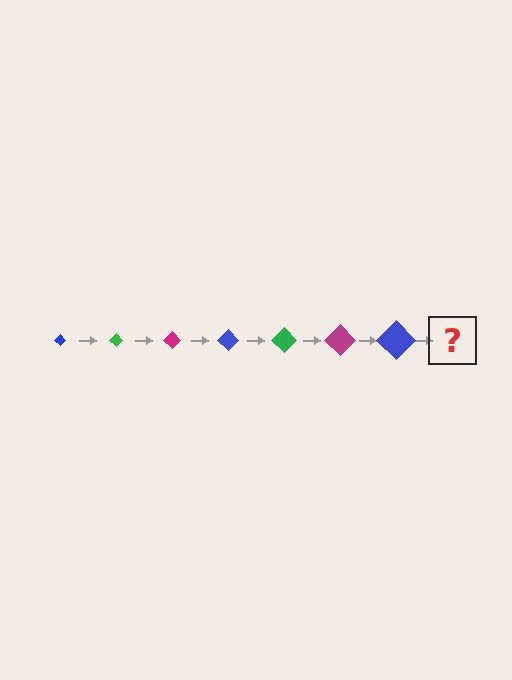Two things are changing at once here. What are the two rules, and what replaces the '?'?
The two rules are that the diamond grows larger each step and the color cycles through blue, green, and magenta. The '?' should be a green diamond, larger than the previous one.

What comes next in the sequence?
The next element should be a green diamond, larger than the previous one.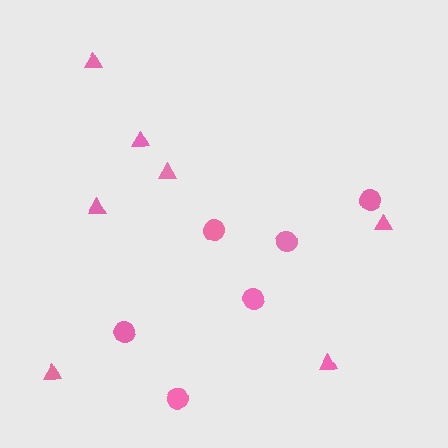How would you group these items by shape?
There are 2 groups: one group of triangles (7) and one group of circles (6).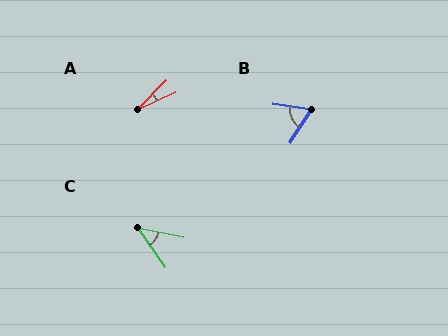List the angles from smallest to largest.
A (21°), C (43°), B (65°).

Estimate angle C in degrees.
Approximately 43 degrees.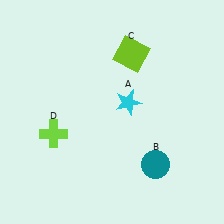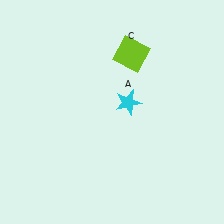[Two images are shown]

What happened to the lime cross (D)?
The lime cross (D) was removed in Image 2. It was in the bottom-left area of Image 1.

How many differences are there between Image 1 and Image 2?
There are 2 differences between the two images.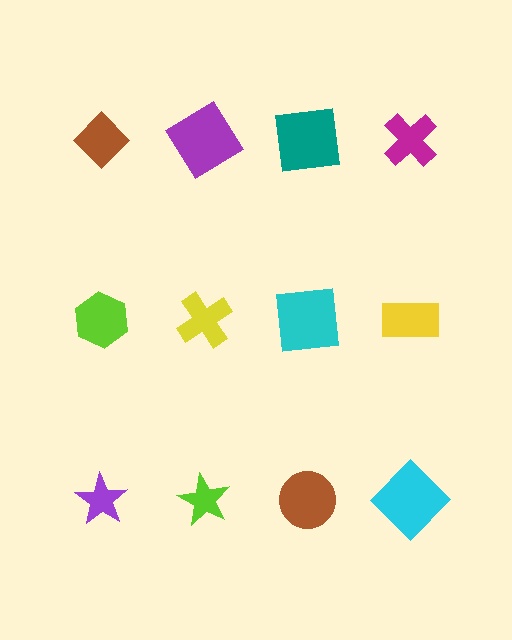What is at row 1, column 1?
A brown diamond.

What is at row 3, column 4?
A cyan diamond.